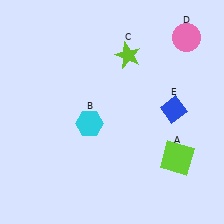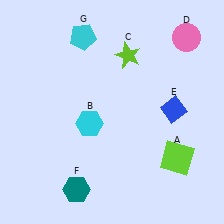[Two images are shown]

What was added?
A teal hexagon (F), a cyan pentagon (G) were added in Image 2.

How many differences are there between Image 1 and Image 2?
There are 2 differences between the two images.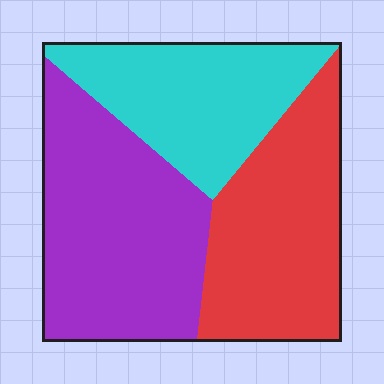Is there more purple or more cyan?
Purple.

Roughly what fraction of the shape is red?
Red covers 33% of the shape.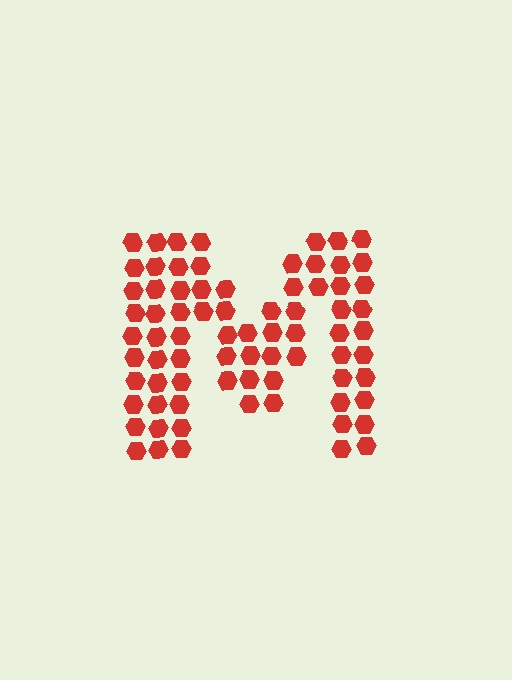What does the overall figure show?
The overall figure shows the letter M.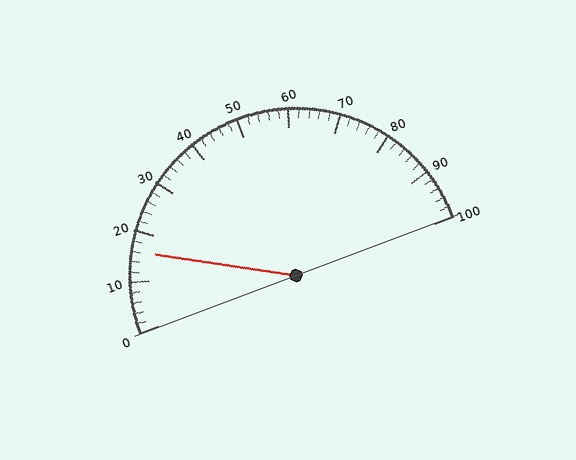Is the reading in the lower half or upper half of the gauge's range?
The reading is in the lower half of the range (0 to 100).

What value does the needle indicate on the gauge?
The needle indicates approximately 16.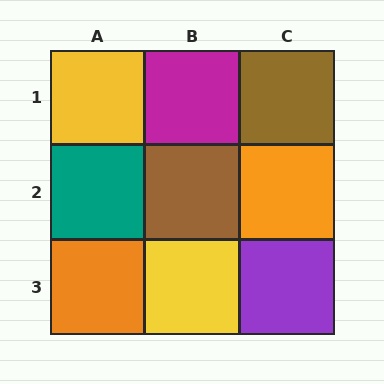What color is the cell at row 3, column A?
Orange.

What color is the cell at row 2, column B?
Brown.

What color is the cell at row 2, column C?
Orange.